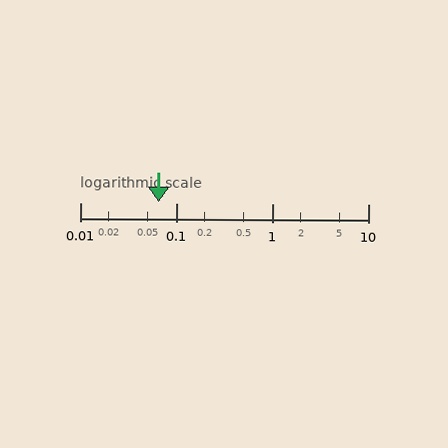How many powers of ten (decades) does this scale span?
The scale spans 3 decades, from 0.01 to 10.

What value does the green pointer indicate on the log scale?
The pointer indicates approximately 0.065.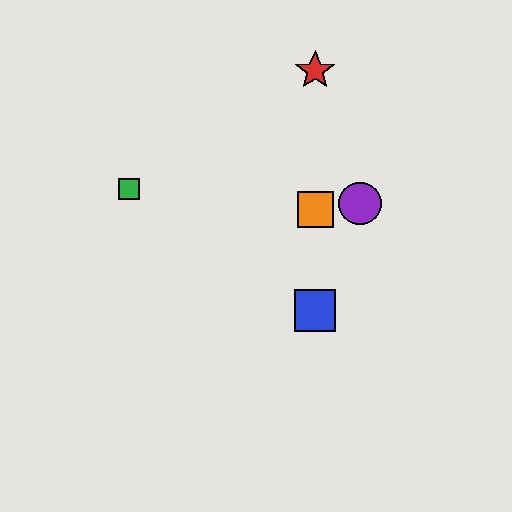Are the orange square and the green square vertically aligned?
No, the orange square is at x≈315 and the green square is at x≈129.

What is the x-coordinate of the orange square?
The orange square is at x≈315.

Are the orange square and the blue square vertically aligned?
Yes, both are at x≈315.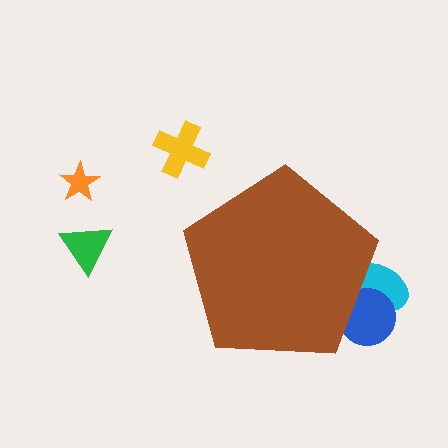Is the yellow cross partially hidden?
No, the yellow cross is fully visible.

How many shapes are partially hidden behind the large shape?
3 shapes are partially hidden.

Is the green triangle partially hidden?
No, the green triangle is fully visible.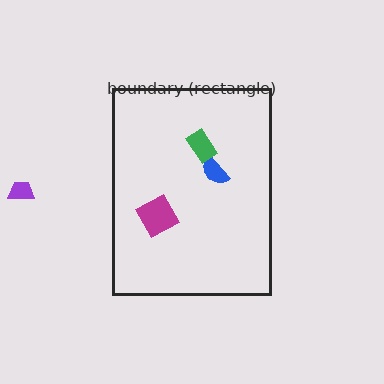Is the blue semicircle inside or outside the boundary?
Inside.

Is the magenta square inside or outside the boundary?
Inside.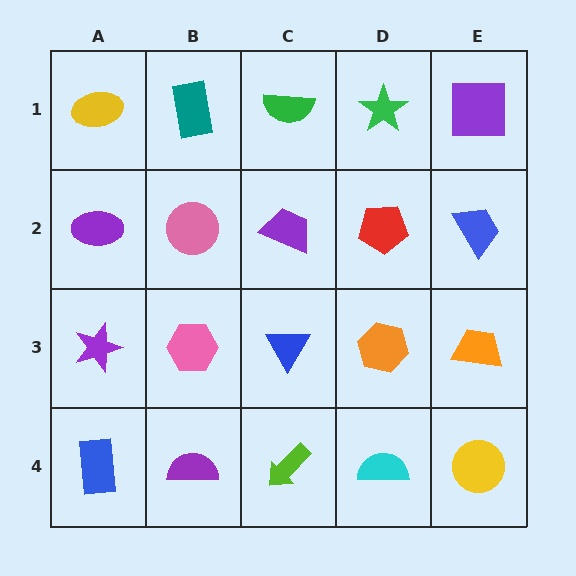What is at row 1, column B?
A teal rectangle.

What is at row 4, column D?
A cyan semicircle.